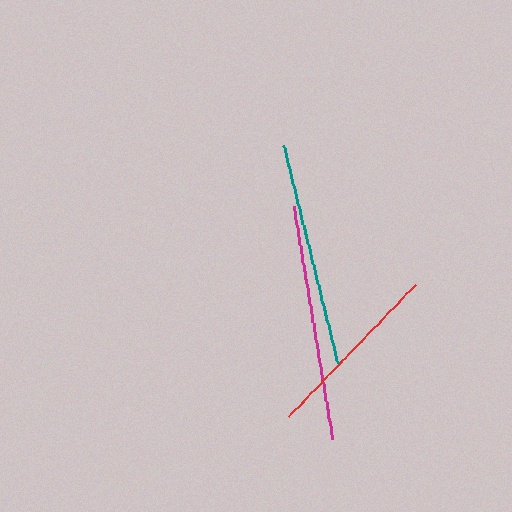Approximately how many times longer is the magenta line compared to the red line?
The magenta line is approximately 1.3 times the length of the red line.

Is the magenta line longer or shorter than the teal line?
The magenta line is longer than the teal line.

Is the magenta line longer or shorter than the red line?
The magenta line is longer than the red line.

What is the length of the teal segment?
The teal segment is approximately 224 pixels long.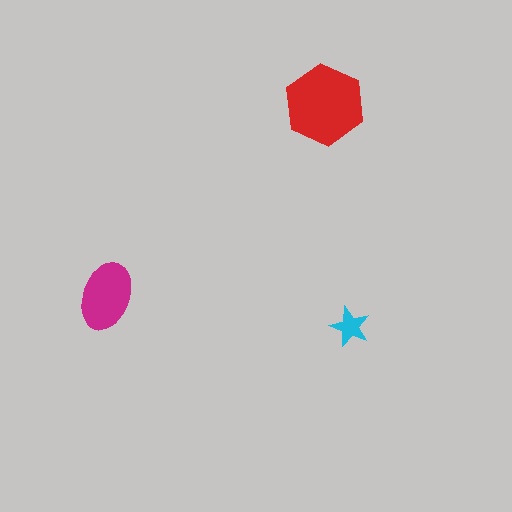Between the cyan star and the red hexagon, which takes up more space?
The red hexagon.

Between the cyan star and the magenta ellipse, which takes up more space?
The magenta ellipse.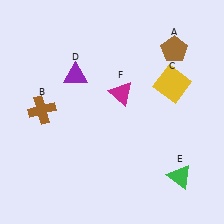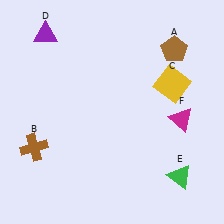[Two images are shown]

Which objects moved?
The objects that moved are: the brown cross (B), the purple triangle (D), the magenta triangle (F).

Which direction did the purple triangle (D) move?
The purple triangle (D) moved up.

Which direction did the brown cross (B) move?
The brown cross (B) moved down.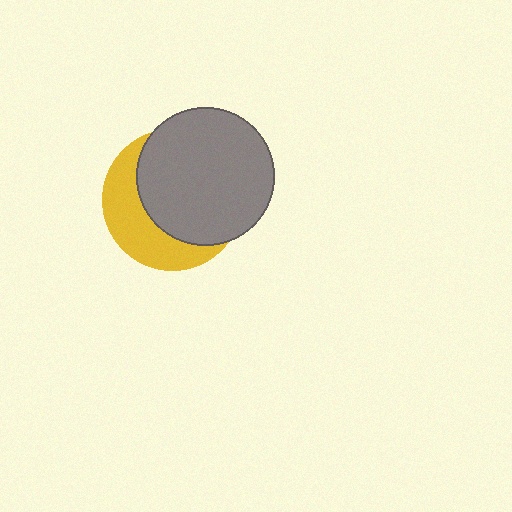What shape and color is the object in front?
The object in front is a gray circle.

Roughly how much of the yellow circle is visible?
A small part of it is visible (roughly 37%).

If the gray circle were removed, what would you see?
You would see the complete yellow circle.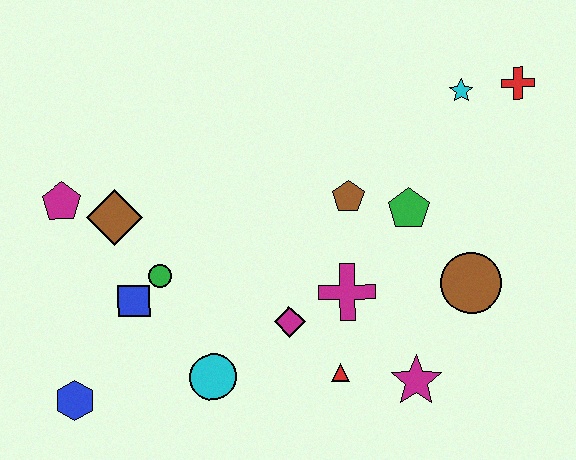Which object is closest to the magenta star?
The red triangle is closest to the magenta star.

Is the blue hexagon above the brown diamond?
No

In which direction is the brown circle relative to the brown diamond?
The brown circle is to the right of the brown diamond.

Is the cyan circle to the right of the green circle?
Yes